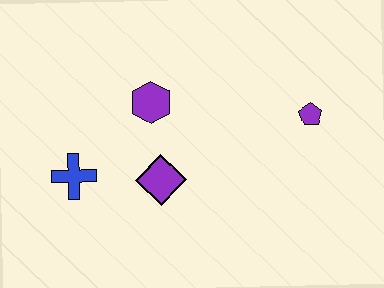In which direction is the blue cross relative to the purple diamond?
The blue cross is to the left of the purple diamond.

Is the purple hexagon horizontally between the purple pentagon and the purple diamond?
No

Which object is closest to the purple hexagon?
The purple diamond is closest to the purple hexagon.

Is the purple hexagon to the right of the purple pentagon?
No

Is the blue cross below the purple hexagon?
Yes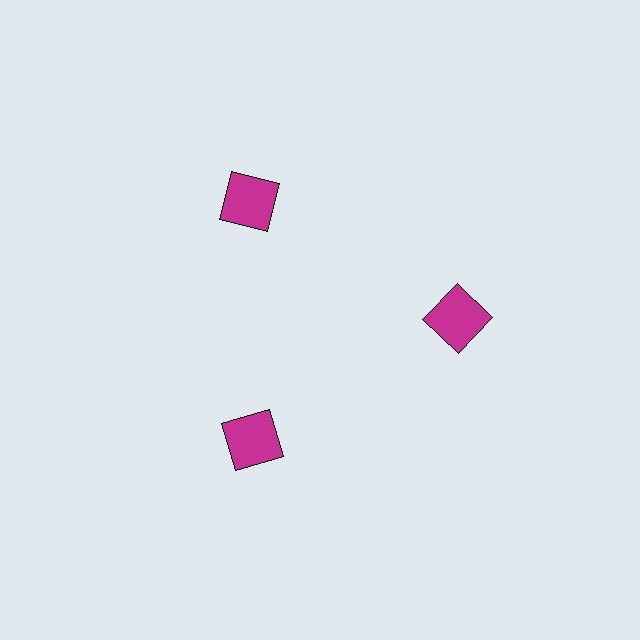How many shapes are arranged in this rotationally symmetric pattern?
There are 3 shapes, arranged in 3 groups of 1.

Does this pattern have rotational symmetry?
Yes, this pattern has 3-fold rotational symmetry. It looks the same after rotating 120 degrees around the center.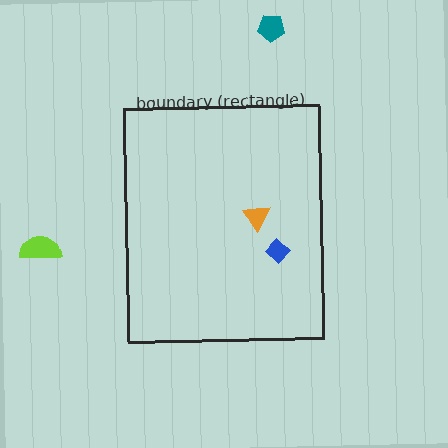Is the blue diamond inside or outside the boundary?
Inside.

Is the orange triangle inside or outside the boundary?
Inside.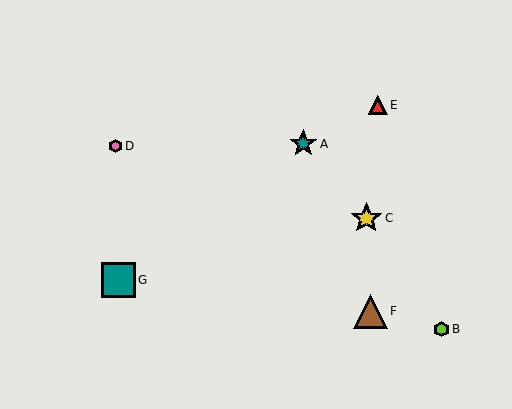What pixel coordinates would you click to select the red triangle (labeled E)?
Click at (378, 105) to select the red triangle E.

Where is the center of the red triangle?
The center of the red triangle is at (378, 105).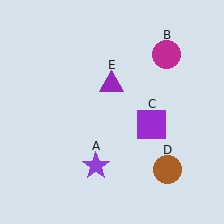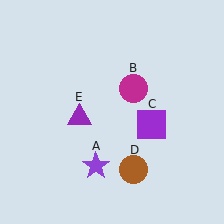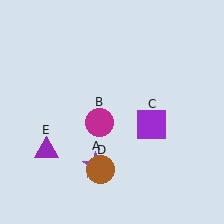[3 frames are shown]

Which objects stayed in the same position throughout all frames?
Purple star (object A) and purple square (object C) remained stationary.